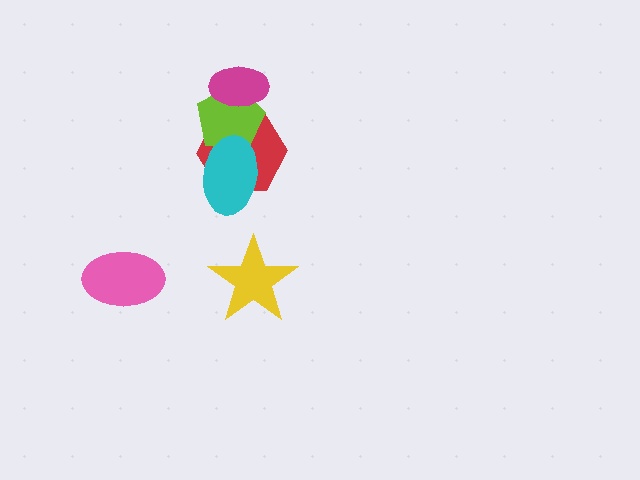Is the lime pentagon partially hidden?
Yes, it is partially covered by another shape.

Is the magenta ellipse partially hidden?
No, no other shape covers it.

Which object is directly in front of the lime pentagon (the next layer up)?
The magenta ellipse is directly in front of the lime pentagon.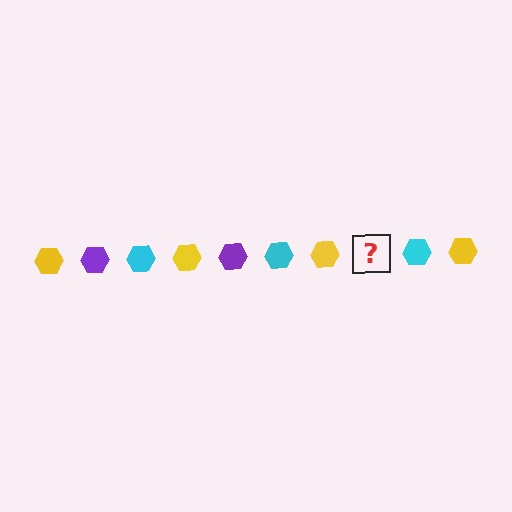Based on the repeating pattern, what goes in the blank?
The blank should be a purple hexagon.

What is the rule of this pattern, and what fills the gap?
The rule is that the pattern cycles through yellow, purple, cyan hexagons. The gap should be filled with a purple hexagon.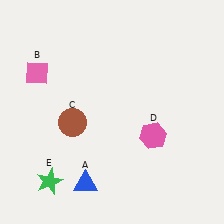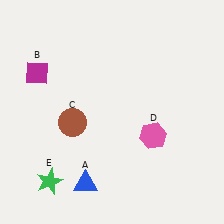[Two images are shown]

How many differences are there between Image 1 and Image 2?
There is 1 difference between the two images.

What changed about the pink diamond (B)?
In Image 1, B is pink. In Image 2, it changed to magenta.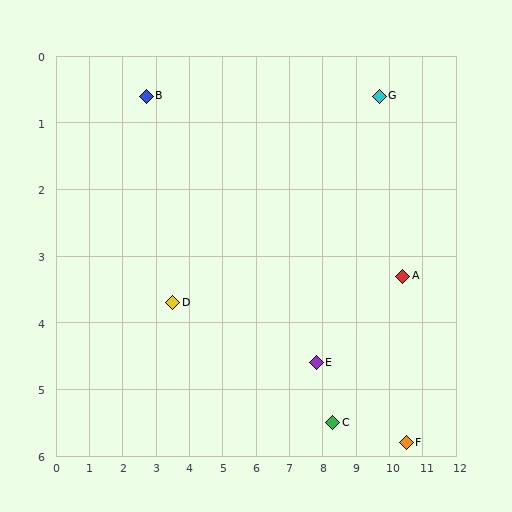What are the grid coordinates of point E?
Point E is at approximately (7.8, 4.6).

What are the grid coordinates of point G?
Point G is at approximately (9.7, 0.6).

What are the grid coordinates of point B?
Point B is at approximately (2.7, 0.6).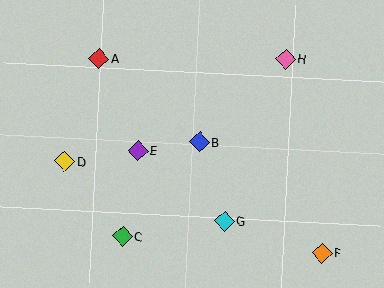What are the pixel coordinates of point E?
Point E is at (138, 151).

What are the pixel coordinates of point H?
Point H is at (286, 59).